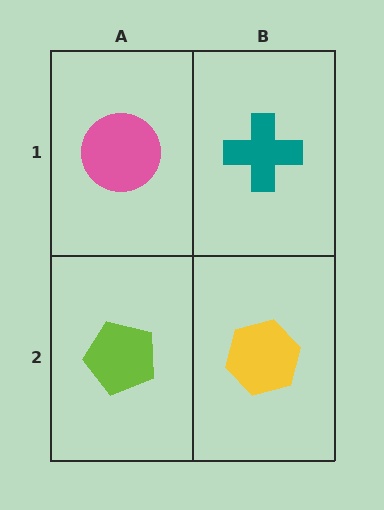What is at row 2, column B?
A yellow hexagon.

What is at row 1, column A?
A pink circle.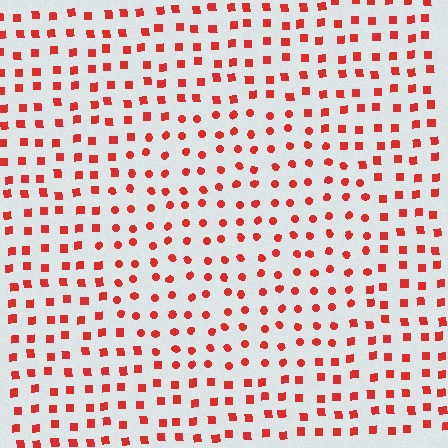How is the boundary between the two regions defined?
The boundary is defined by a change in element shape: circles inside vs. squares outside. All elements share the same color and spacing.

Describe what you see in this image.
The image is filled with small red elements arranged in a uniform grid. A circle-shaped region contains circles, while the surrounding area contains squares. The boundary is defined purely by the change in element shape.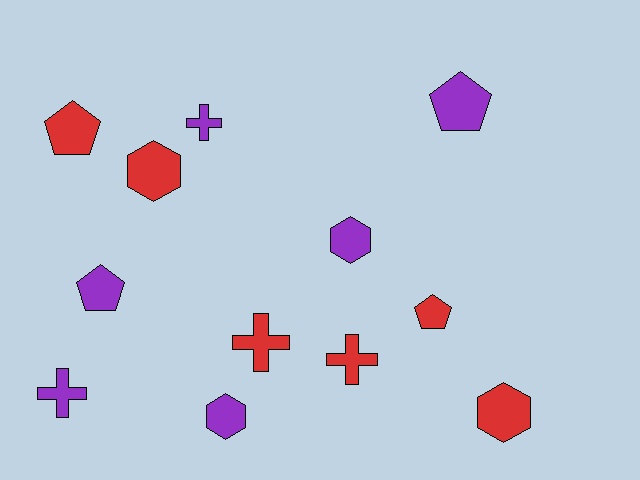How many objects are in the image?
There are 12 objects.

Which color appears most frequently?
Red, with 6 objects.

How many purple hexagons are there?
There are 2 purple hexagons.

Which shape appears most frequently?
Hexagon, with 4 objects.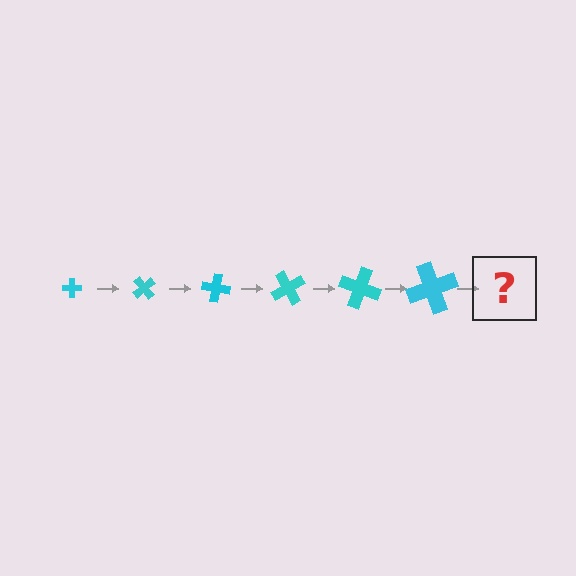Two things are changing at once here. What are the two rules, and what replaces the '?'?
The two rules are that the cross grows larger each step and it rotates 50 degrees each step. The '?' should be a cross, larger than the previous one and rotated 300 degrees from the start.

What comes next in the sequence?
The next element should be a cross, larger than the previous one and rotated 300 degrees from the start.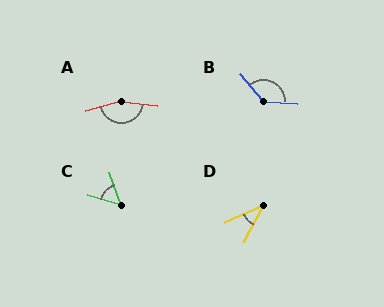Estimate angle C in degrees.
Approximately 55 degrees.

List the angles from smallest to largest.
D (39°), C (55°), B (132°), A (158°).